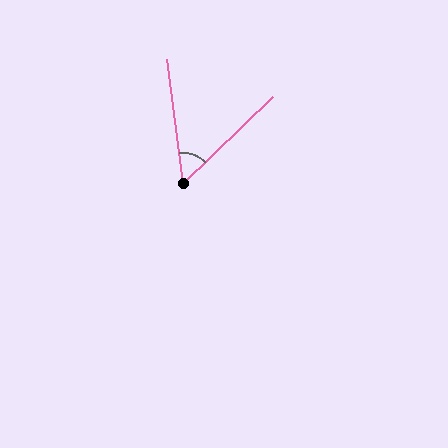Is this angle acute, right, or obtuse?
It is acute.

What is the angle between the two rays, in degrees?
Approximately 53 degrees.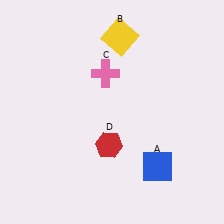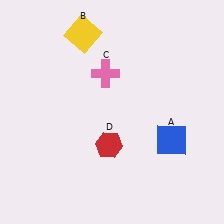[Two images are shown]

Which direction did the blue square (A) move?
The blue square (A) moved up.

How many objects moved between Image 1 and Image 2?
2 objects moved between the two images.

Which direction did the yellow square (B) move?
The yellow square (B) moved left.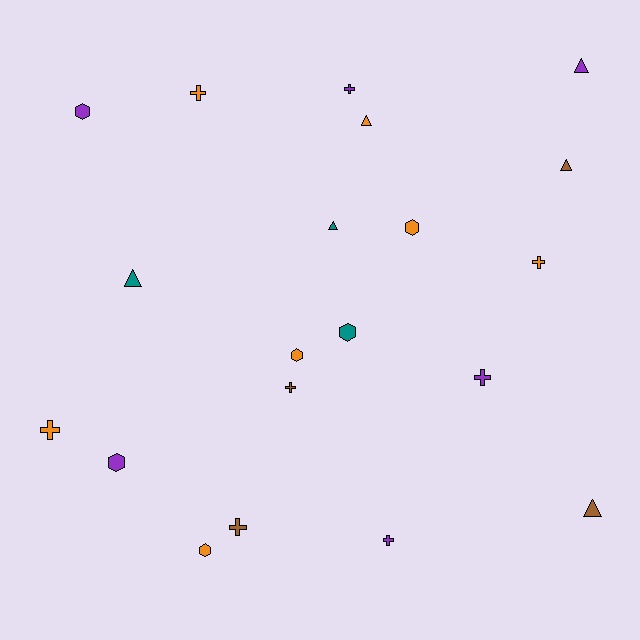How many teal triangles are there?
There are 2 teal triangles.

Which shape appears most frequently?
Cross, with 8 objects.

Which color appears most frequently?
Orange, with 7 objects.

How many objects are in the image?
There are 20 objects.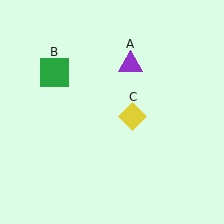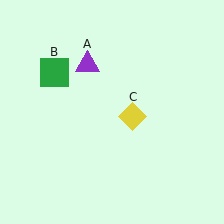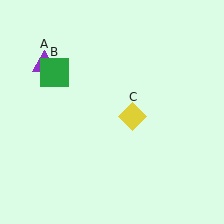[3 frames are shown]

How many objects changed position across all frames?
1 object changed position: purple triangle (object A).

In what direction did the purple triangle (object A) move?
The purple triangle (object A) moved left.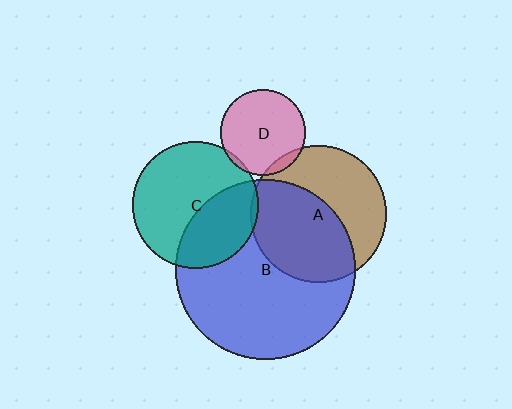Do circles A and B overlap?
Yes.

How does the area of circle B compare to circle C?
Approximately 2.0 times.